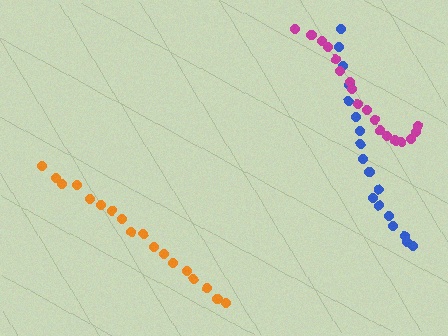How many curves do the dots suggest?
There are 3 distinct paths.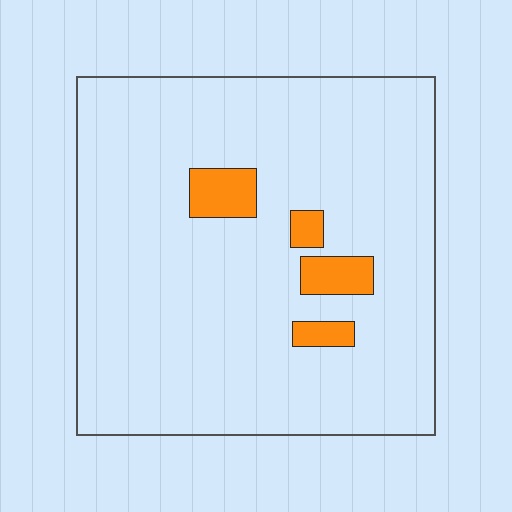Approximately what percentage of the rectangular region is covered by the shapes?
Approximately 5%.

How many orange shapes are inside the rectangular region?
4.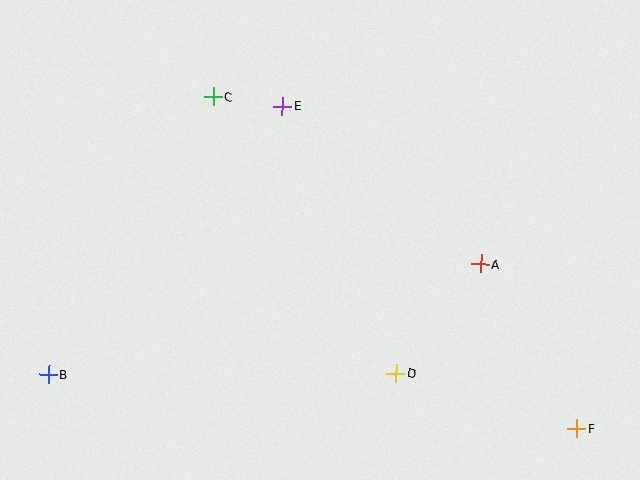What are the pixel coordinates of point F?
Point F is at (577, 429).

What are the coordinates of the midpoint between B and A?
The midpoint between B and A is at (265, 319).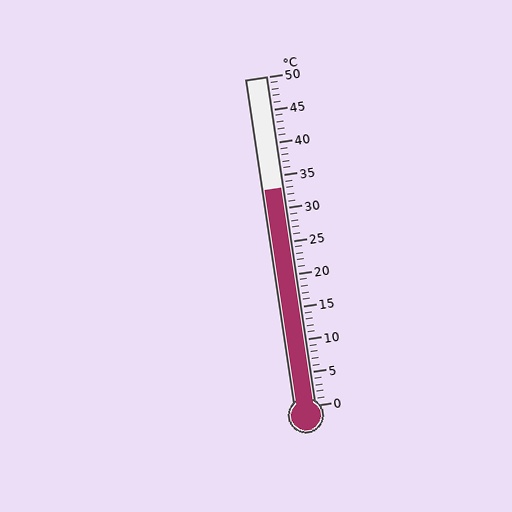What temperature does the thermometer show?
The thermometer shows approximately 33°C.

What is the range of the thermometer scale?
The thermometer scale ranges from 0°C to 50°C.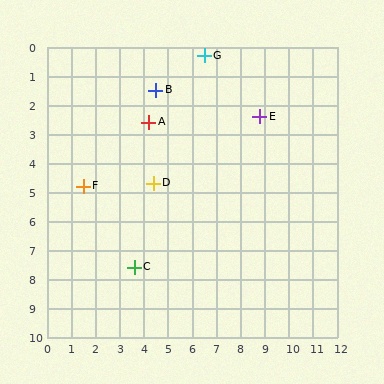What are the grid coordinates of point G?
Point G is at approximately (6.5, 0.3).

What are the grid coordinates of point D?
Point D is at approximately (4.4, 4.7).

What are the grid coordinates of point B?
Point B is at approximately (4.5, 1.5).